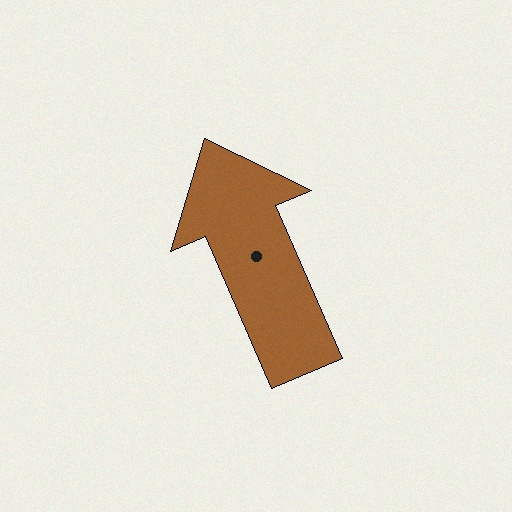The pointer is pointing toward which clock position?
Roughly 11 o'clock.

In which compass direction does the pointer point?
Northwest.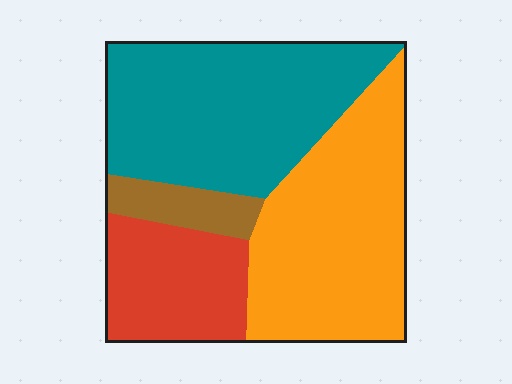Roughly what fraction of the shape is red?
Red covers 18% of the shape.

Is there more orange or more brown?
Orange.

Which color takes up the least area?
Brown, at roughly 5%.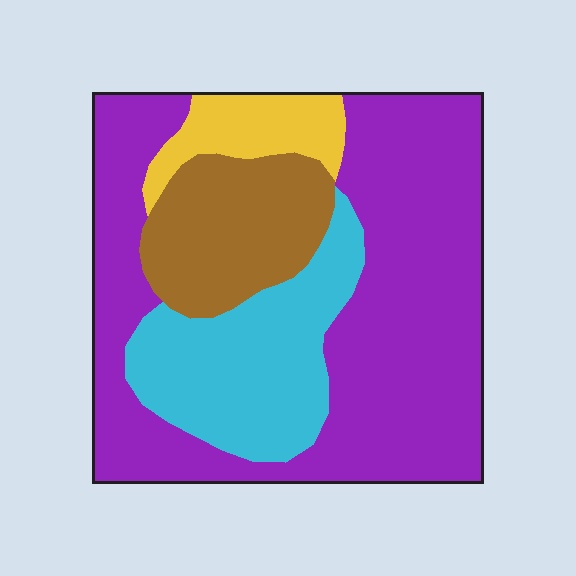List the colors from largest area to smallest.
From largest to smallest: purple, cyan, brown, yellow.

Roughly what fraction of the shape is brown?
Brown takes up about one sixth (1/6) of the shape.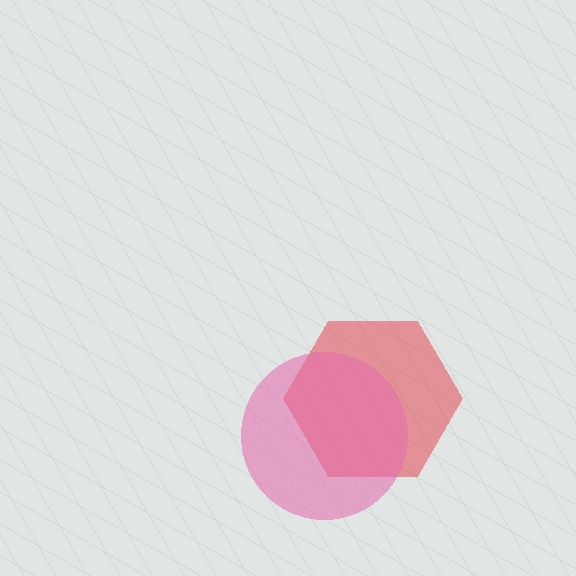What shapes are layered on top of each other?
The layered shapes are: a red hexagon, a pink circle.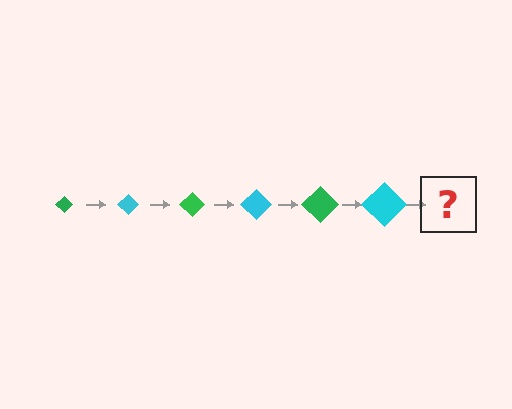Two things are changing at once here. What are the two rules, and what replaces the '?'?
The two rules are that the diamond grows larger each step and the color cycles through green and cyan. The '?' should be a green diamond, larger than the previous one.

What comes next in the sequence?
The next element should be a green diamond, larger than the previous one.